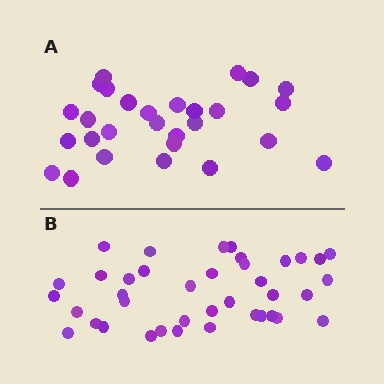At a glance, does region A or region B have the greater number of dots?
Region B (the bottom region) has more dots.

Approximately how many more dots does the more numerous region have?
Region B has roughly 12 or so more dots than region A.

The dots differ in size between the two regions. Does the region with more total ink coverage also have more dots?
No. Region A has more total ink coverage because its dots are larger, but region B actually contains more individual dots. Total area can be misleading — the number of items is what matters here.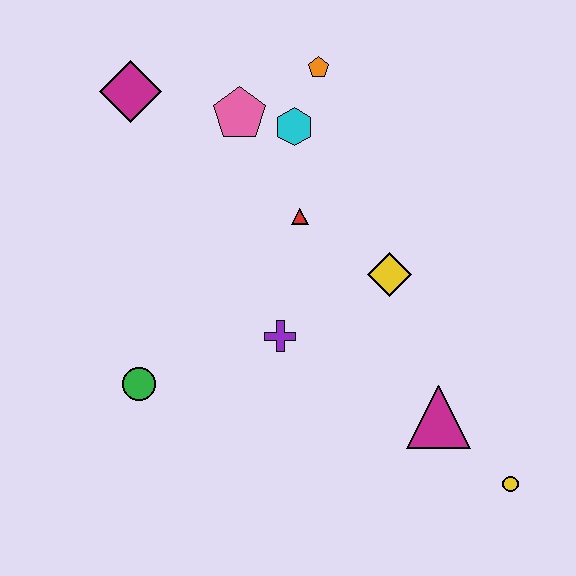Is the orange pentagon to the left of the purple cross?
No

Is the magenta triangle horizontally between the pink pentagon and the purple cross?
No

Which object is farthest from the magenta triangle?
The magenta diamond is farthest from the magenta triangle.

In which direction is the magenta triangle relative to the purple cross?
The magenta triangle is to the right of the purple cross.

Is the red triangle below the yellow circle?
No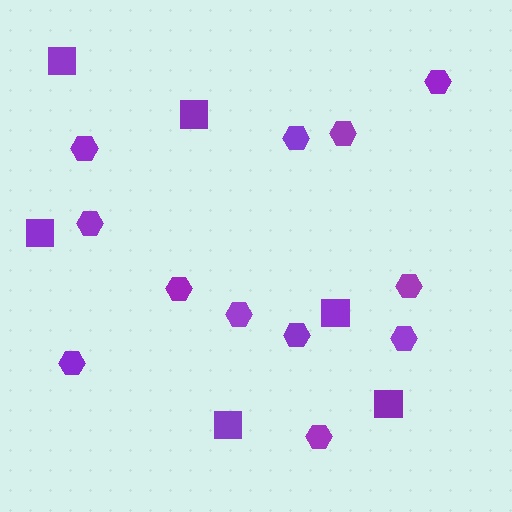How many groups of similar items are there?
There are 2 groups: one group of squares (6) and one group of hexagons (12).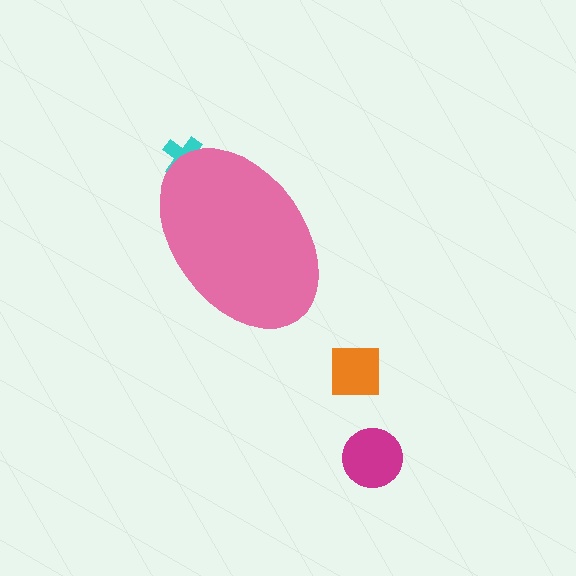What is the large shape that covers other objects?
A pink ellipse.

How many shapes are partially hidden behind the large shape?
1 shape is partially hidden.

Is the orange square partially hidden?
No, the orange square is fully visible.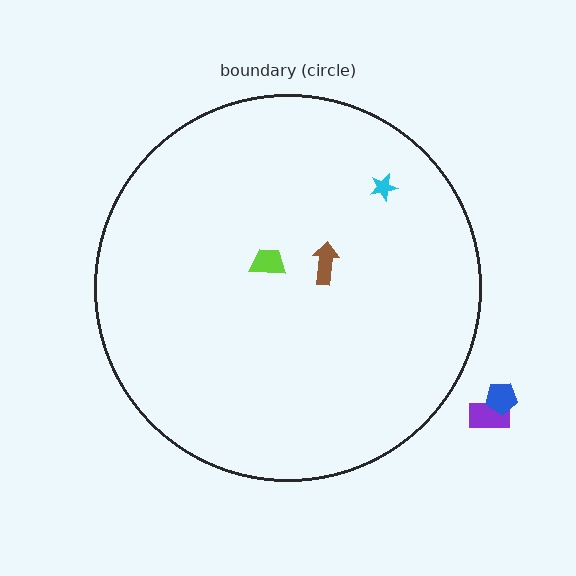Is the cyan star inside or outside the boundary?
Inside.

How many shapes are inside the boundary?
3 inside, 2 outside.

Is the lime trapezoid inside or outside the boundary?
Inside.